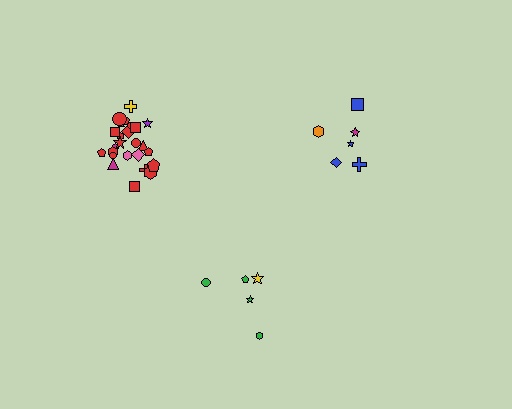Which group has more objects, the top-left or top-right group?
The top-left group.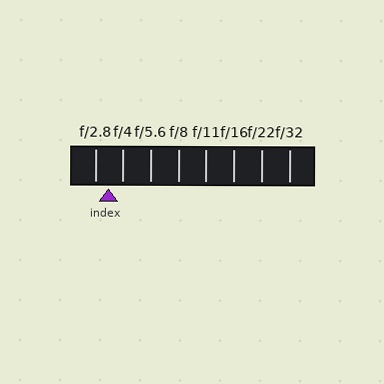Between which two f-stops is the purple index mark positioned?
The index mark is between f/2.8 and f/4.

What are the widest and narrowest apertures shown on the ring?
The widest aperture shown is f/2.8 and the narrowest is f/32.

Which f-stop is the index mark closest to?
The index mark is closest to f/2.8.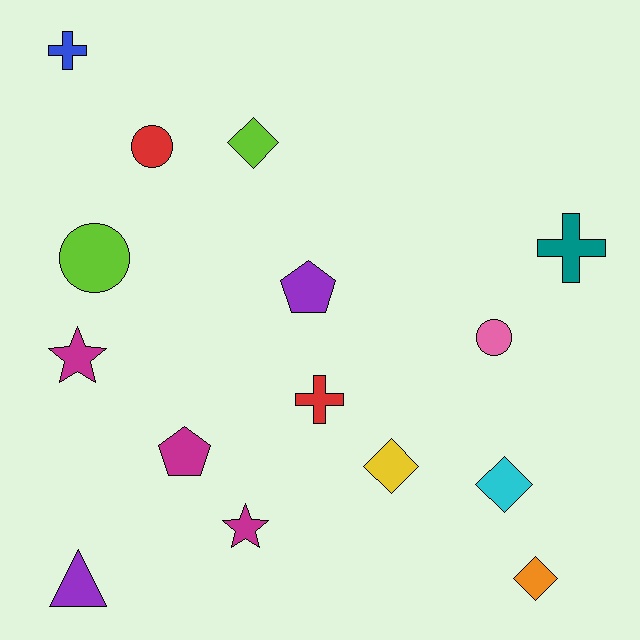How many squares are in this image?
There are no squares.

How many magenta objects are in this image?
There are 3 magenta objects.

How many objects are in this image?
There are 15 objects.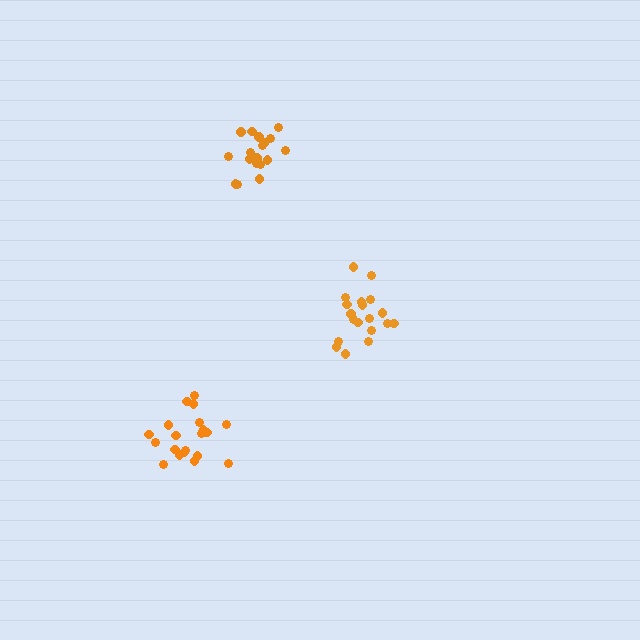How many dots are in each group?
Group 1: 19 dots, Group 2: 19 dots, Group 3: 20 dots (58 total).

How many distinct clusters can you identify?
There are 3 distinct clusters.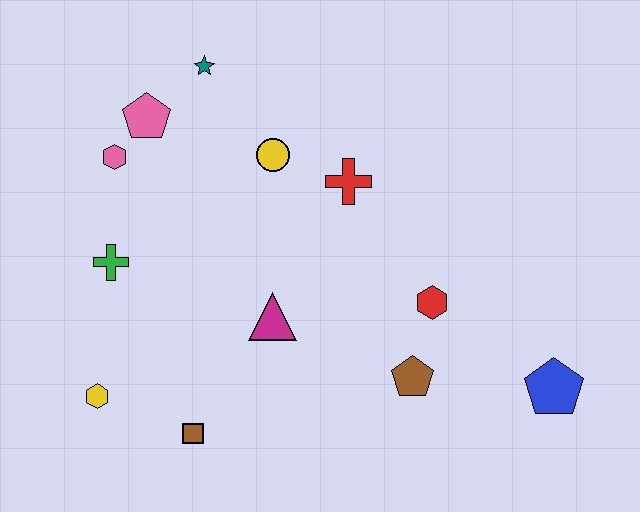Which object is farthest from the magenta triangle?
The blue pentagon is farthest from the magenta triangle.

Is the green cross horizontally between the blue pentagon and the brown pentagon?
No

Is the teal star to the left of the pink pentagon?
No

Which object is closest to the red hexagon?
The brown pentagon is closest to the red hexagon.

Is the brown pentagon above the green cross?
No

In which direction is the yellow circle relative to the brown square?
The yellow circle is above the brown square.